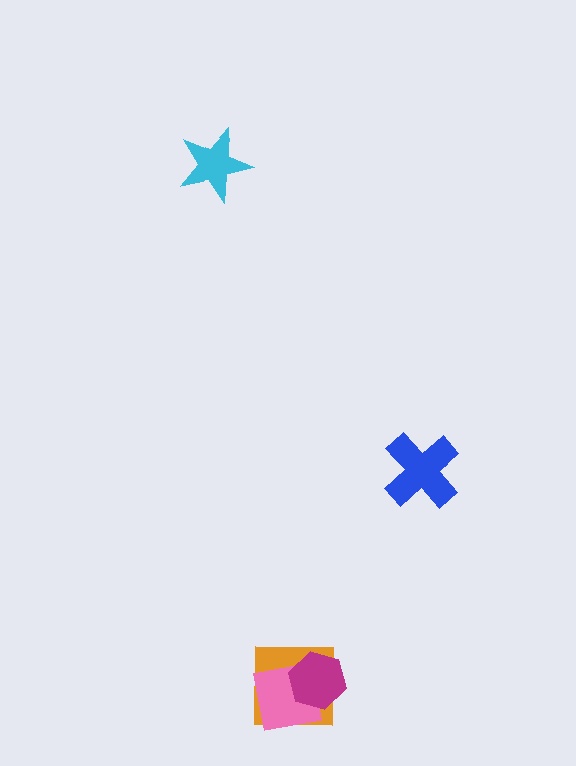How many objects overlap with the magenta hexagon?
2 objects overlap with the magenta hexagon.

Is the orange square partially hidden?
Yes, it is partially covered by another shape.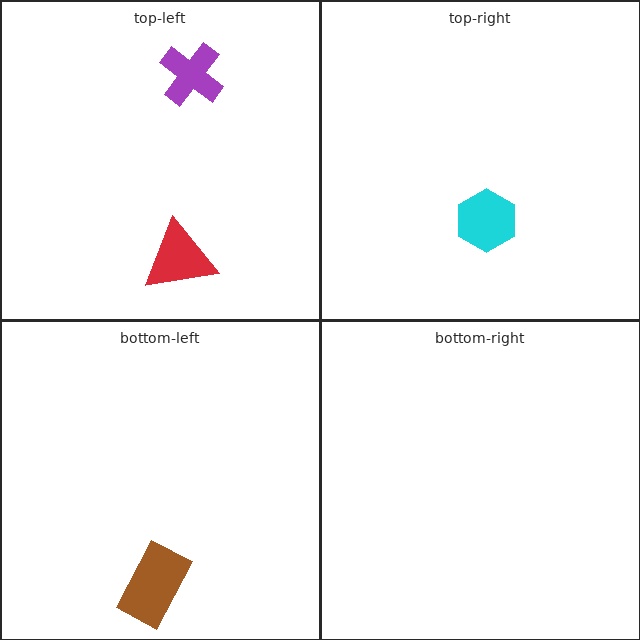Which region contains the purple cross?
The top-left region.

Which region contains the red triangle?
The top-left region.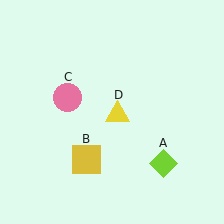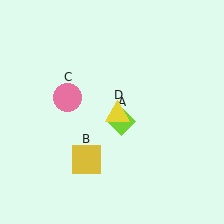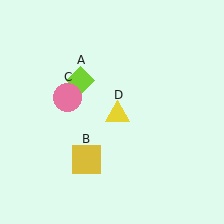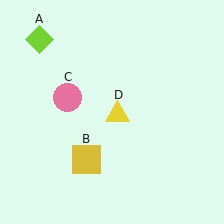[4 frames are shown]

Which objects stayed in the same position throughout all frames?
Yellow square (object B) and pink circle (object C) and yellow triangle (object D) remained stationary.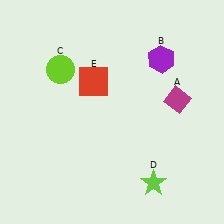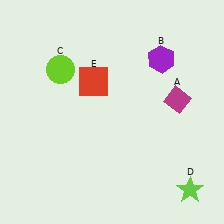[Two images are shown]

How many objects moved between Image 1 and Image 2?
1 object moved between the two images.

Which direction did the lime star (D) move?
The lime star (D) moved right.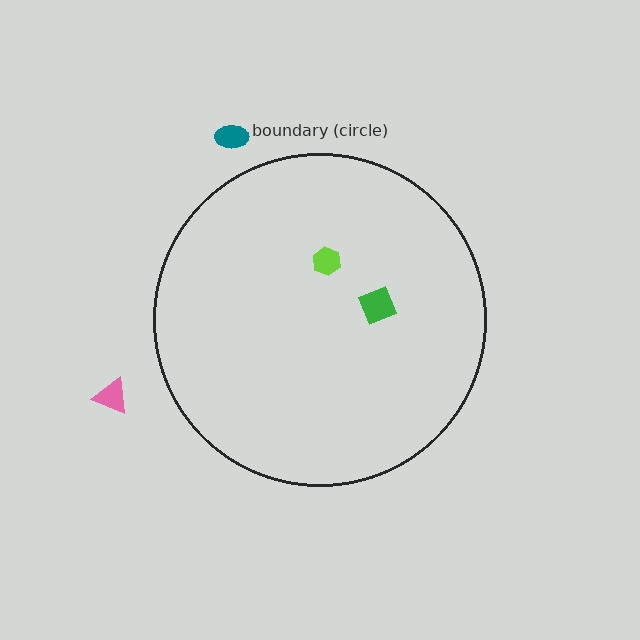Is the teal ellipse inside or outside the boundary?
Outside.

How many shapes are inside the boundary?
2 inside, 2 outside.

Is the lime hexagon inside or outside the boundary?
Inside.